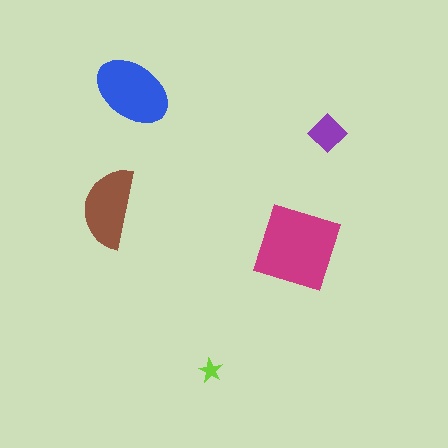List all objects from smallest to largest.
The lime star, the purple diamond, the brown semicircle, the blue ellipse, the magenta square.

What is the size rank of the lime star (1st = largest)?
5th.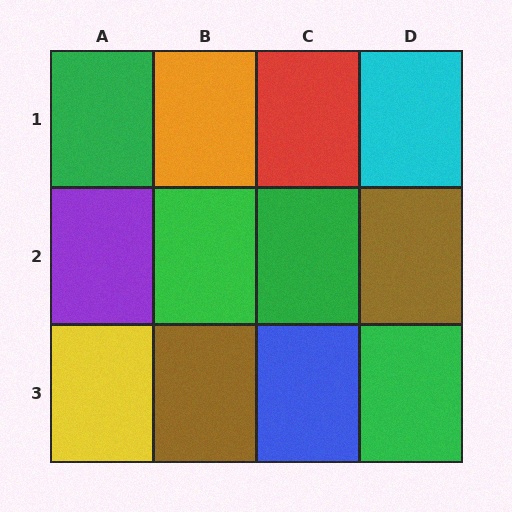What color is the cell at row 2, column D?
Brown.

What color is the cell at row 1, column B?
Orange.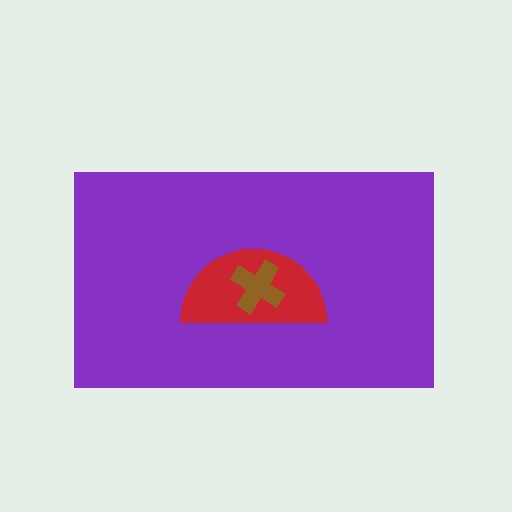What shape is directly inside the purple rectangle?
The red semicircle.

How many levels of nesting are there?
3.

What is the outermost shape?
The purple rectangle.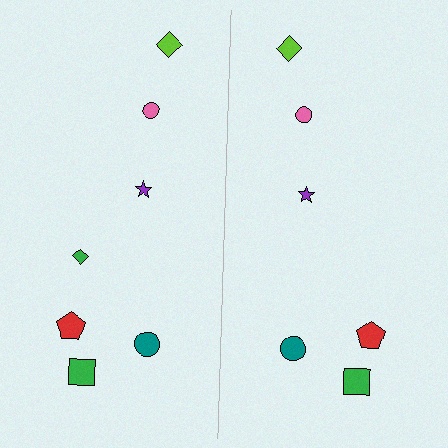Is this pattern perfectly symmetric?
No, the pattern is not perfectly symmetric. A green diamond is missing from the right side.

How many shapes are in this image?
There are 13 shapes in this image.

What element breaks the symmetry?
A green diamond is missing from the right side.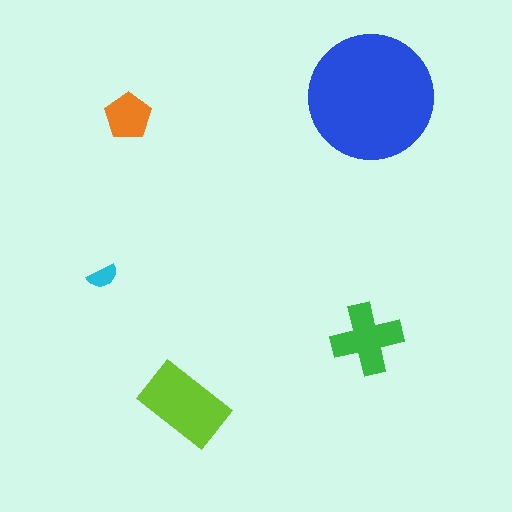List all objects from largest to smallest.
The blue circle, the lime rectangle, the green cross, the orange pentagon, the cyan semicircle.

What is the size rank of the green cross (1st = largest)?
3rd.